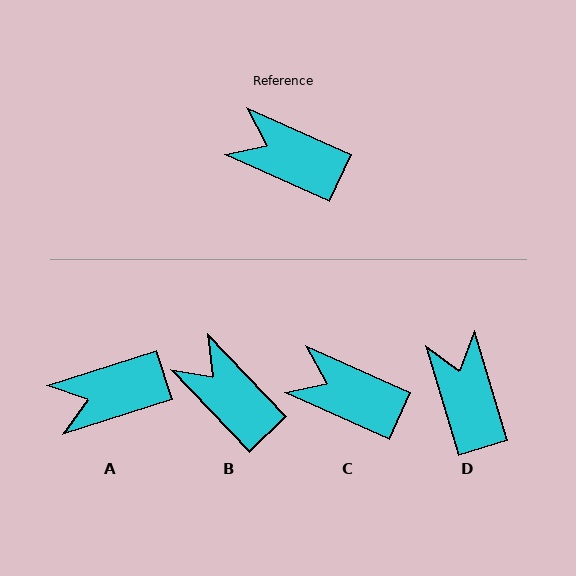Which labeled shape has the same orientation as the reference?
C.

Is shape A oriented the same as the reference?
No, it is off by about 42 degrees.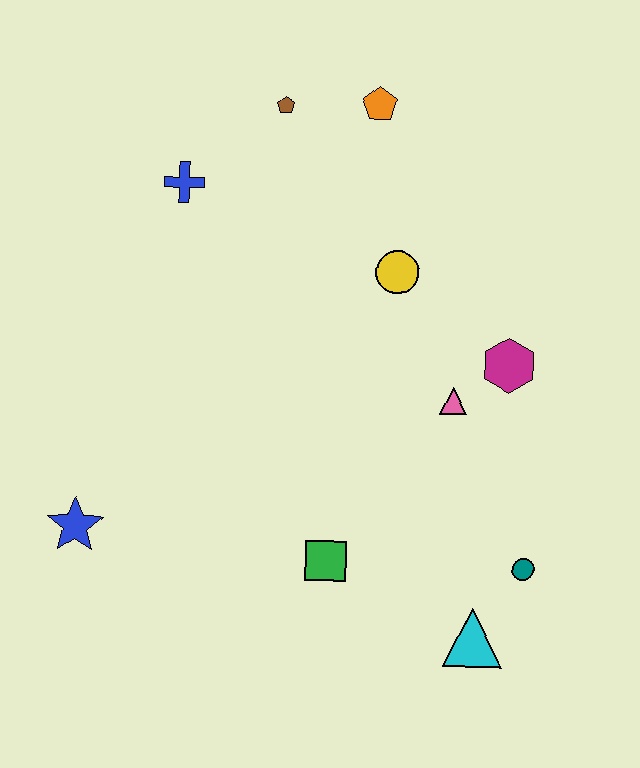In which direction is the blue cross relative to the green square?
The blue cross is above the green square.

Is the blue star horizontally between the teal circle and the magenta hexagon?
No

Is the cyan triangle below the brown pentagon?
Yes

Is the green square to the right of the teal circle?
No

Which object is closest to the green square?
The cyan triangle is closest to the green square.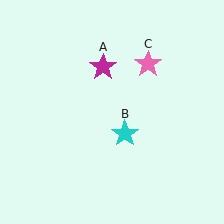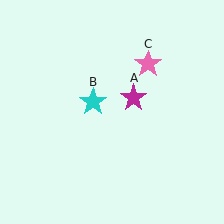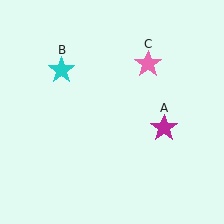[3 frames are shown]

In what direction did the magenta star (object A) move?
The magenta star (object A) moved down and to the right.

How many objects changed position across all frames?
2 objects changed position: magenta star (object A), cyan star (object B).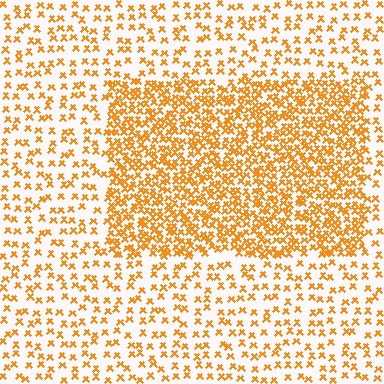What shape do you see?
I see a rectangle.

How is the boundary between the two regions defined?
The boundary is defined by a change in element density (approximately 2.5x ratio). All elements are the same color, size, and shape.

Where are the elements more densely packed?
The elements are more densely packed inside the rectangle boundary.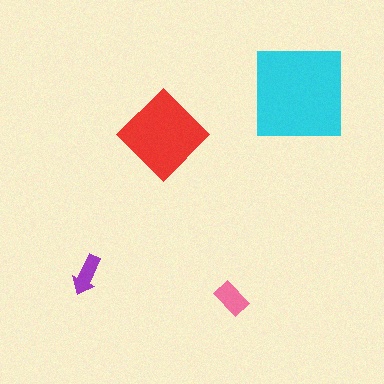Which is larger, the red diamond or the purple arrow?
The red diamond.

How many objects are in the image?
There are 4 objects in the image.